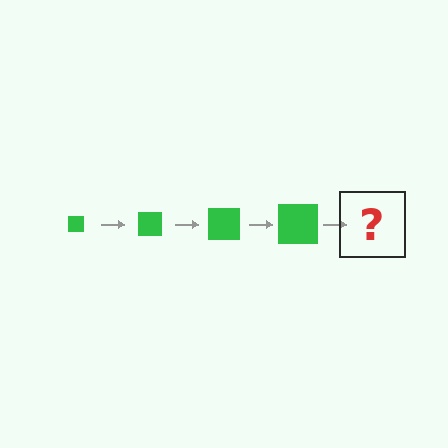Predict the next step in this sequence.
The next step is a green square, larger than the previous one.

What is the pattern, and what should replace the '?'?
The pattern is that the square gets progressively larger each step. The '?' should be a green square, larger than the previous one.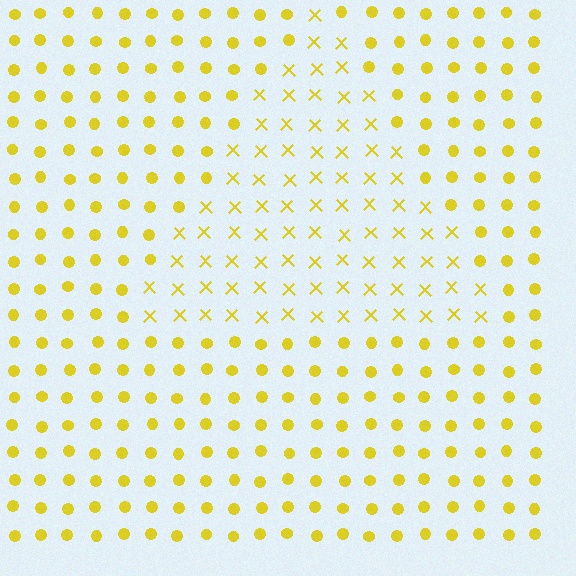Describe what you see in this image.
The image is filled with small yellow elements arranged in a uniform grid. A triangle-shaped region contains X marks, while the surrounding area contains circles. The boundary is defined purely by the change in element shape.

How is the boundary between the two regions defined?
The boundary is defined by a change in element shape: X marks inside vs. circles outside. All elements share the same color and spacing.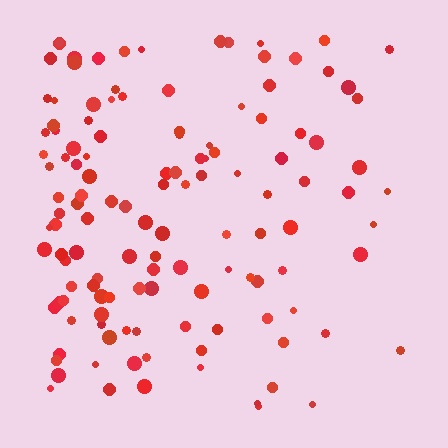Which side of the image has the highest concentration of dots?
The left.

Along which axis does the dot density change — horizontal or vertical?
Horizontal.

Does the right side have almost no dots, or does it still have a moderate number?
Still a moderate number, just noticeably fewer than the left.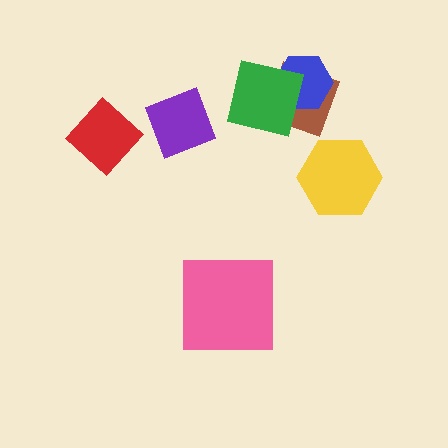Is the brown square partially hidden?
Yes, it is partially covered by another shape.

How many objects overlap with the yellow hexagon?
0 objects overlap with the yellow hexagon.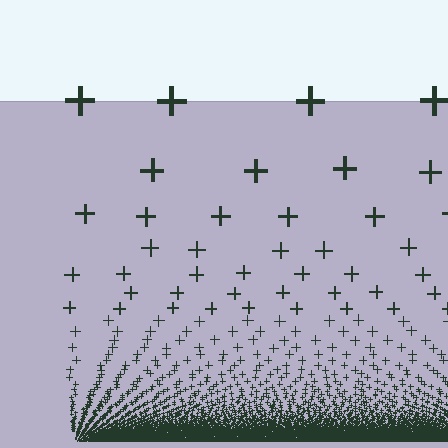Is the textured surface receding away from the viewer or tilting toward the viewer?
The surface appears to tilt toward the viewer. Texture elements get larger and sparser toward the top.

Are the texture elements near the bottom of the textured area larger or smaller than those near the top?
Smaller. The gradient is inverted — elements near the bottom are smaller and denser.